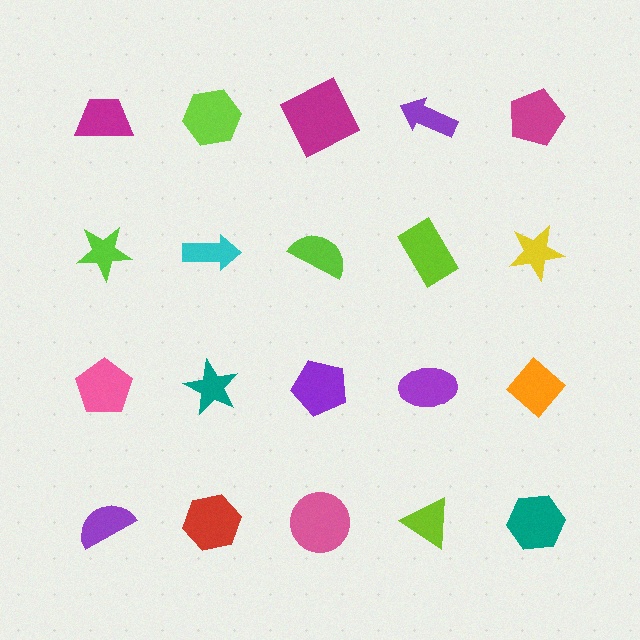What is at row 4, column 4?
A lime triangle.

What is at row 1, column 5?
A magenta pentagon.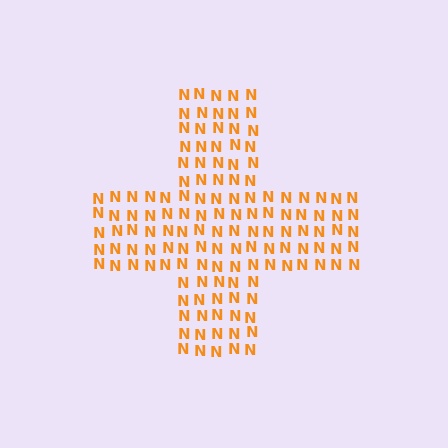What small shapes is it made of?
It is made of small letter N's.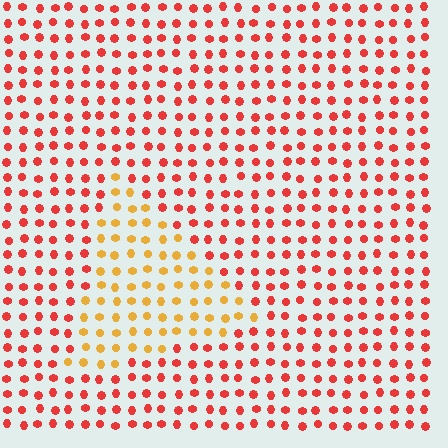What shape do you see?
I see a triangle.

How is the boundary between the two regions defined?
The boundary is defined purely by a slight shift in hue (about 40 degrees). Spacing, size, and orientation are identical on both sides.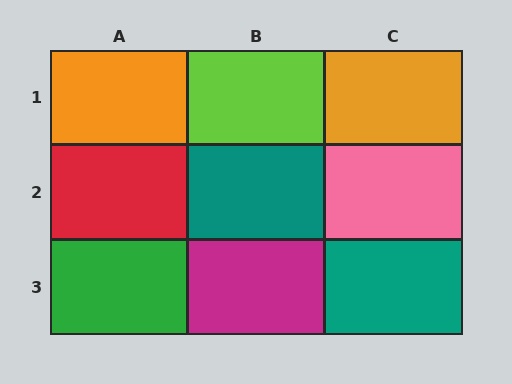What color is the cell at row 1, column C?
Orange.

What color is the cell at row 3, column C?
Teal.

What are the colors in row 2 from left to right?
Red, teal, pink.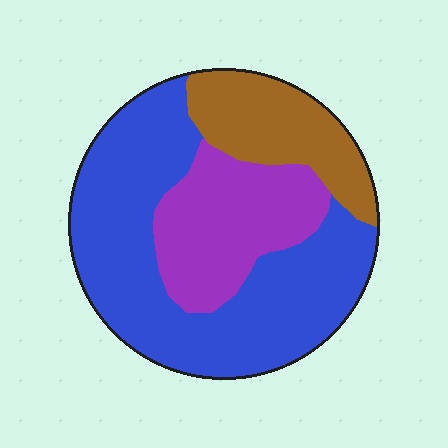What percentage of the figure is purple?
Purple takes up less than a quarter of the figure.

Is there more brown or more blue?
Blue.